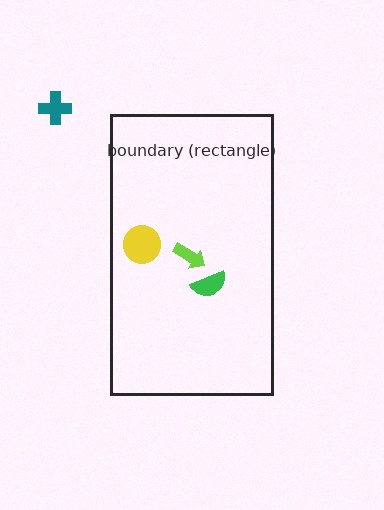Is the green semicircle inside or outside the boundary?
Inside.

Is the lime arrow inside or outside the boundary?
Inside.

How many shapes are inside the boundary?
3 inside, 1 outside.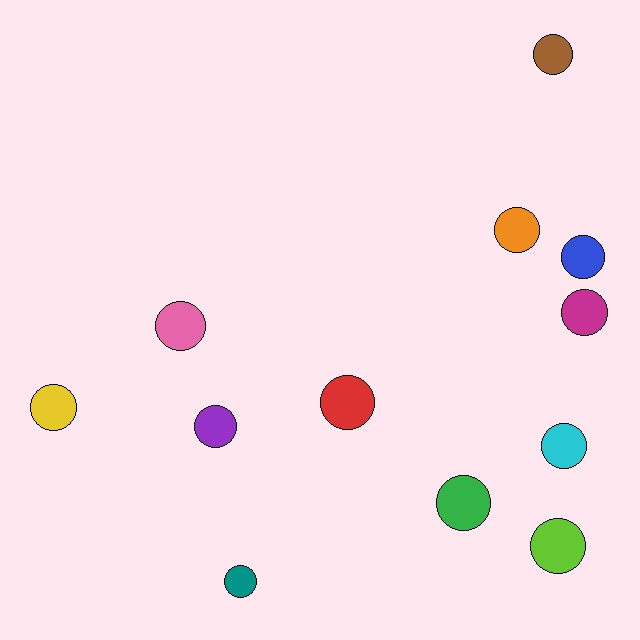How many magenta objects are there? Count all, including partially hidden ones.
There is 1 magenta object.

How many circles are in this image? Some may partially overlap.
There are 12 circles.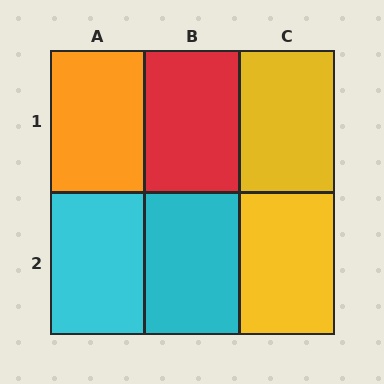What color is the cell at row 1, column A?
Orange.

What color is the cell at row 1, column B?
Red.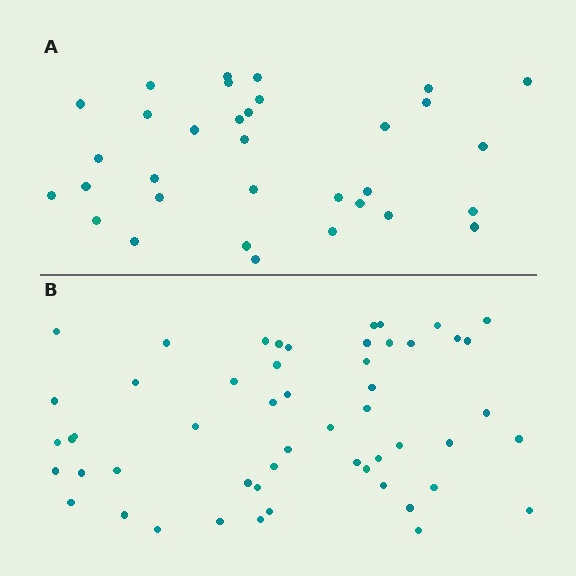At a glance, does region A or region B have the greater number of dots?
Region B (the bottom region) has more dots.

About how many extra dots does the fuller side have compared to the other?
Region B has approximately 20 more dots than region A.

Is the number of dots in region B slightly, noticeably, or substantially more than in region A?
Region B has substantially more. The ratio is roughly 1.6 to 1.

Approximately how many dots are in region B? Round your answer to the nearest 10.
About 50 dots. (The exact count is 53, which rounds to 50.)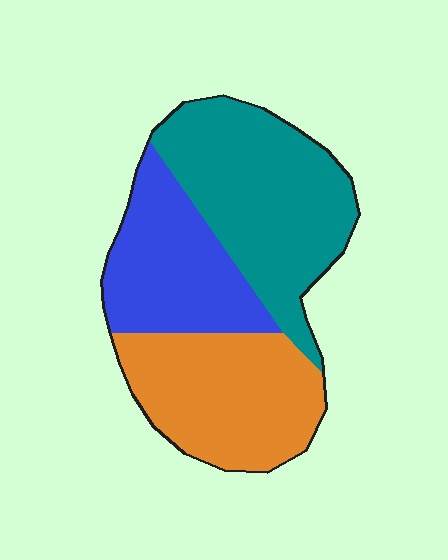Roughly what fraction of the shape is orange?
Orange takes up between a sixth and a third of the shape.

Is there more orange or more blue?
Orange.